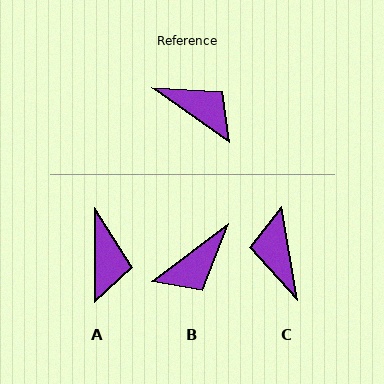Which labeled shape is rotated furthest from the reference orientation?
C, about 135 degrees away.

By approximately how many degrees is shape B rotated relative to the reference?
Approximately 108 degrees clockwise.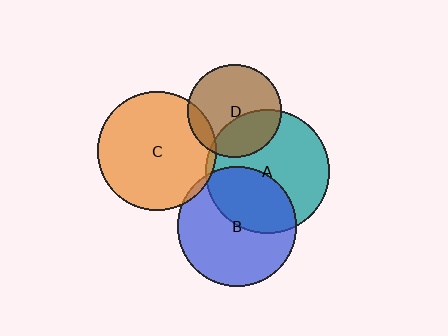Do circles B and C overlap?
Yes.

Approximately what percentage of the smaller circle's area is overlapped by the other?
Approximately 5%.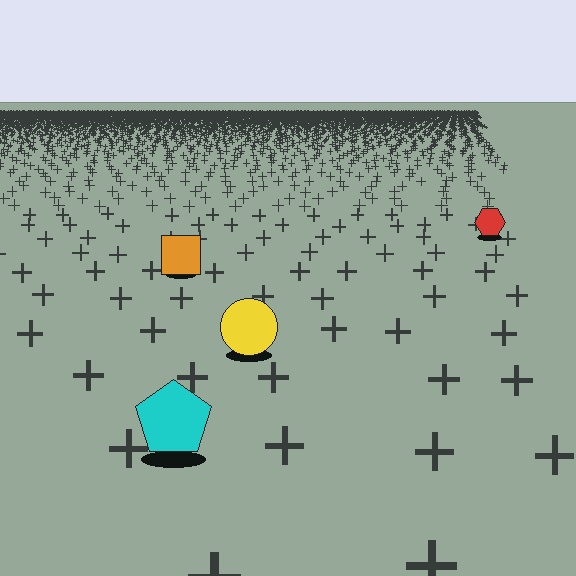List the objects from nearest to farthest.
From nearest to farthest: the cyan pentagon, the yellow circle, the orange square, the red hexagon.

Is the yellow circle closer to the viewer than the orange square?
Yes. The yellow circle is closer — you can tell from the texture gradient: the ground texture is coarser near it.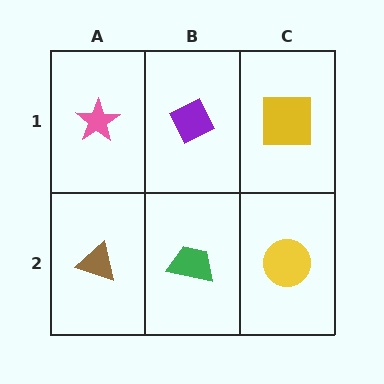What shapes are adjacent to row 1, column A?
A brown triangle (row 2, column A), a purple diamond (row 1, column B).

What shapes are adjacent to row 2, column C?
A yellow square (row 1, column C), a green trapezoid (row 2, column B).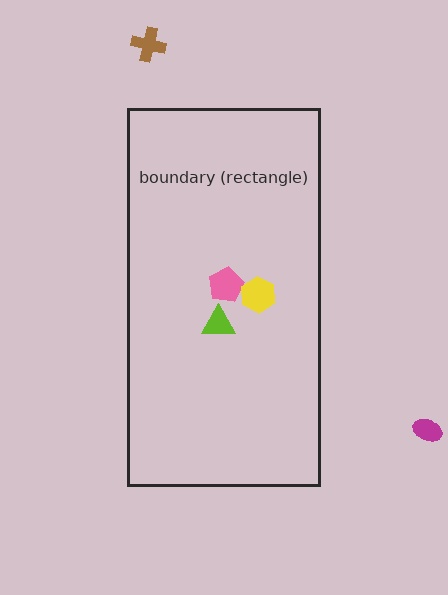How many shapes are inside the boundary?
3 inside, 2 outside.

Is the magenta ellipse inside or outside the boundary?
Outside.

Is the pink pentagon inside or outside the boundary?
Inside.